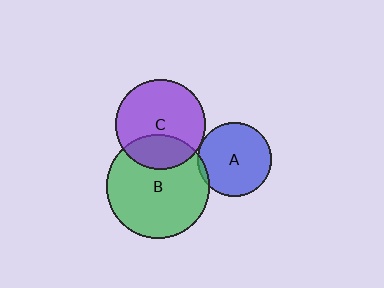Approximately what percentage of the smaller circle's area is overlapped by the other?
Approximately 30%.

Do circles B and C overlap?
Yes.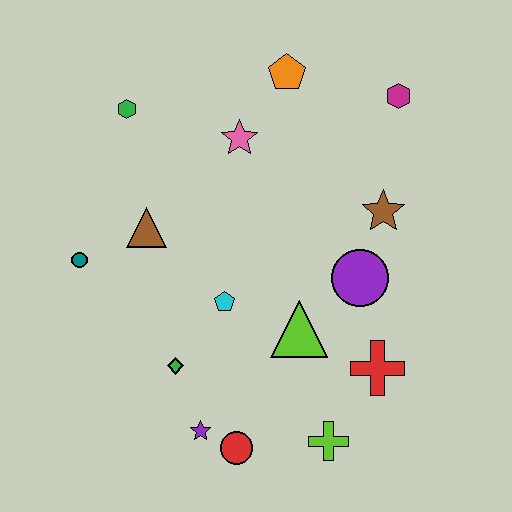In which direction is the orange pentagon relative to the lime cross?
The orange pentagon is above the lime cross.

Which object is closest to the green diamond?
The purple star is closest to the green diamond.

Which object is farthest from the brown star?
The teal circle is farthest from the brown star.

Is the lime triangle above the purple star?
Yes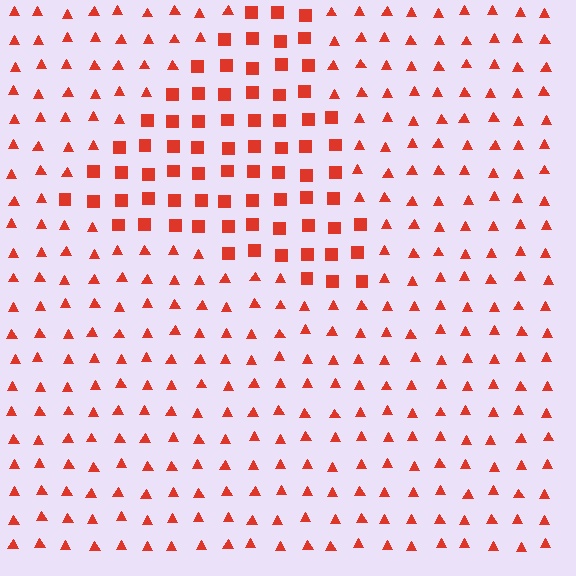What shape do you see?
I see a triangle.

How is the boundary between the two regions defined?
The boundary is defined by a change in element shape: squares inside vs. triangles outside. All elements share the same color and spacing.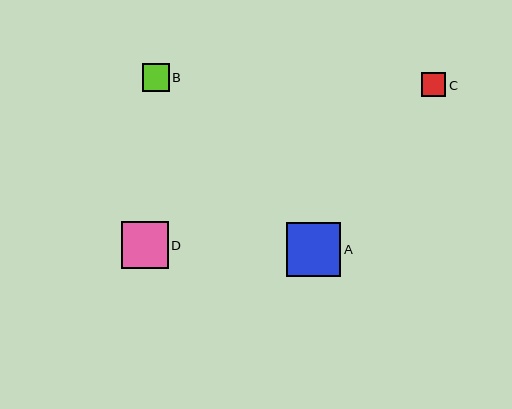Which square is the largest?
Square A is the largest with a size of approximately 54 pixels.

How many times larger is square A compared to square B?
Square A is approximately 2.0 times the size of square B.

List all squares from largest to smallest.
From largest to smallest: A, D, B, C.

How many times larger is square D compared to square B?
Square D is approximately 1.7 times the size of square B.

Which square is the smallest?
Square C is the smallest with a size of approximately 25 pixels.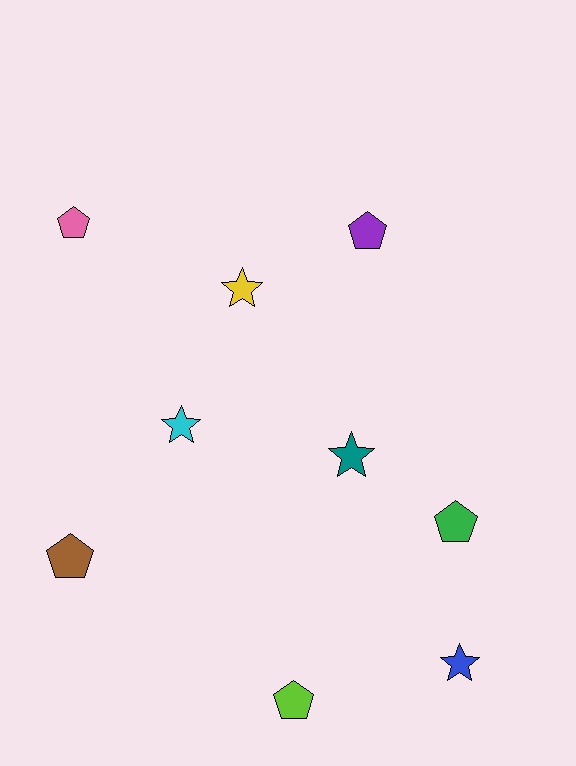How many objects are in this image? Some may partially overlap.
There are 9 objects.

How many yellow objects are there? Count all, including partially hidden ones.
There is 1 yellow object.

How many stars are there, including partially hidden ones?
There are 4 stars.